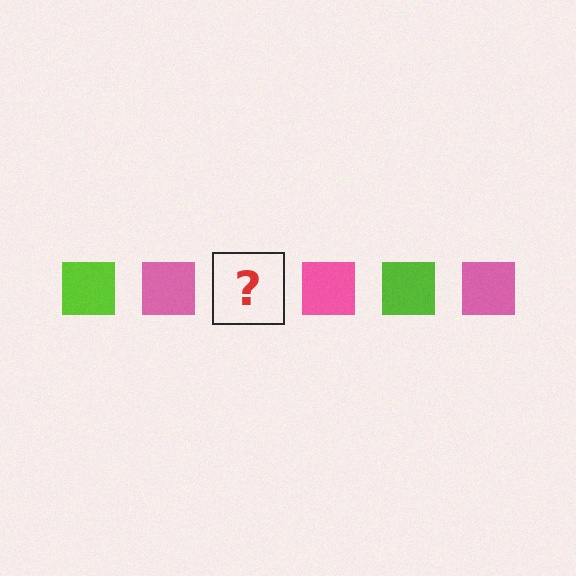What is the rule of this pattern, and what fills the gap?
The rule is that the pattern cycles through lime, pink squares. The gap should be filled with a lime square.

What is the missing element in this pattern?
The missing element is a lime square.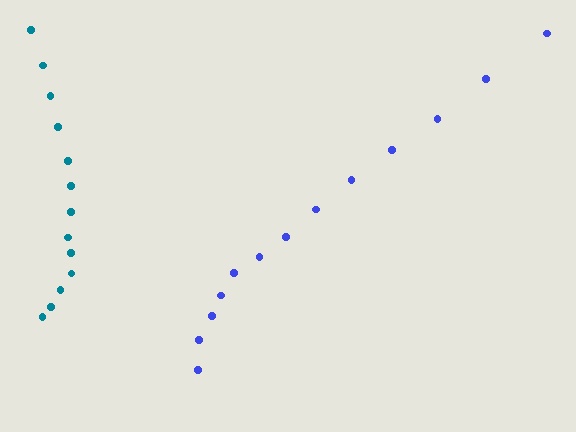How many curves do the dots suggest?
There are 2 distinct paths.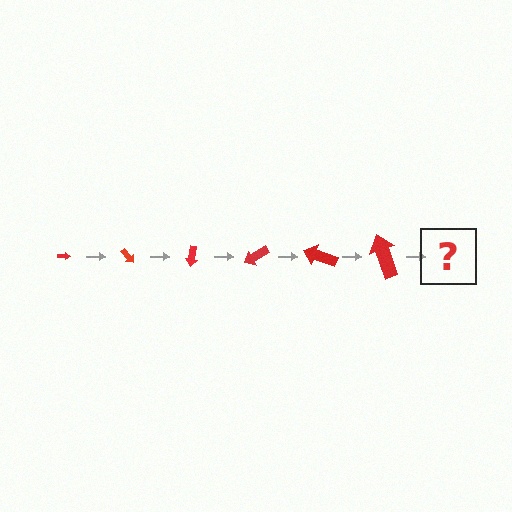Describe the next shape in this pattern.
It should be an arrow, larger than the previous one and rotated 300 degrees from the start.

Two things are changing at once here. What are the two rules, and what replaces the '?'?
The two rules are that the arrow grows larger each step and it rotates 50 degrees each step. The '?' should be an arrow, larger than the previous one and rotated 300 degrees from the start.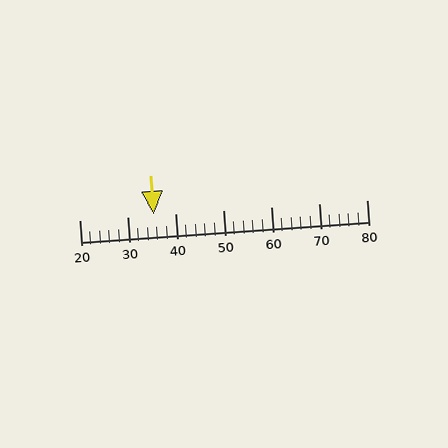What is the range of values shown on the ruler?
The ruler shows values from 20 to 80.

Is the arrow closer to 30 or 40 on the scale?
The arrow is closer to 40.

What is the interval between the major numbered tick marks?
The major tick marks are spaced 10 units apart.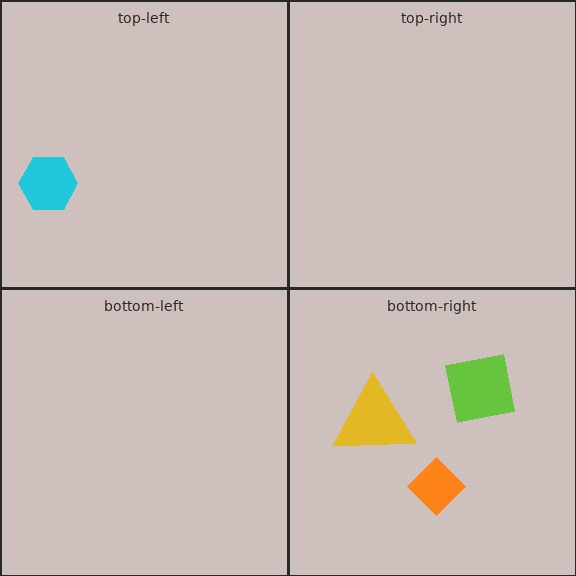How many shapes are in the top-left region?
1.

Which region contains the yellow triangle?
The bottom-right region.